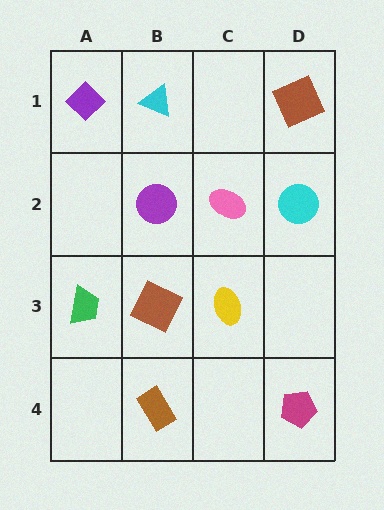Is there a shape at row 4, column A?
No, that cell is empty.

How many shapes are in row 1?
3 shapes.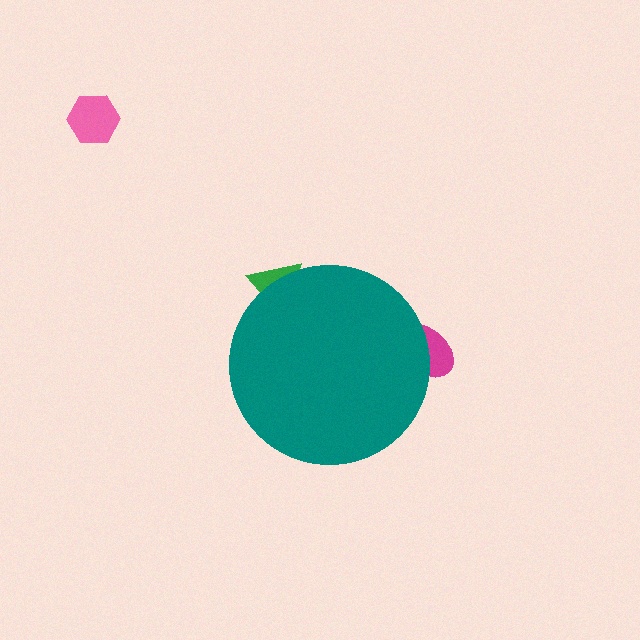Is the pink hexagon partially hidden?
No, the pink hexagon is fully visible.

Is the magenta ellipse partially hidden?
Yes, the magenta ellipse is partially hidden behind the teal circle.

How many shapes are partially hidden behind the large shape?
2 shapes are partially hidden.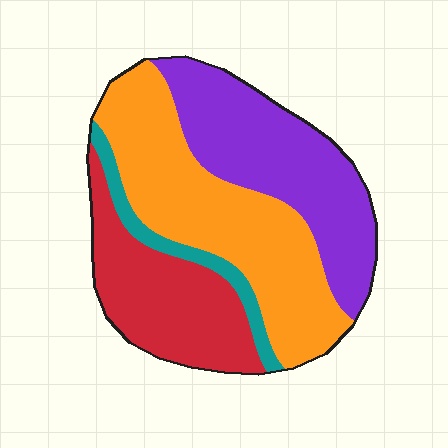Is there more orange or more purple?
Orange.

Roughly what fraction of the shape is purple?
Purple takes up about one third (1/3) of the shape.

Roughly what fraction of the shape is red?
Red covers 24% of the shape.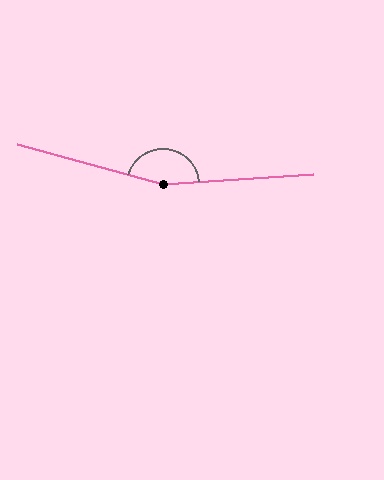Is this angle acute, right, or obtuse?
It is obtuse.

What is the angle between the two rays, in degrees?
Approximately 161 degrees.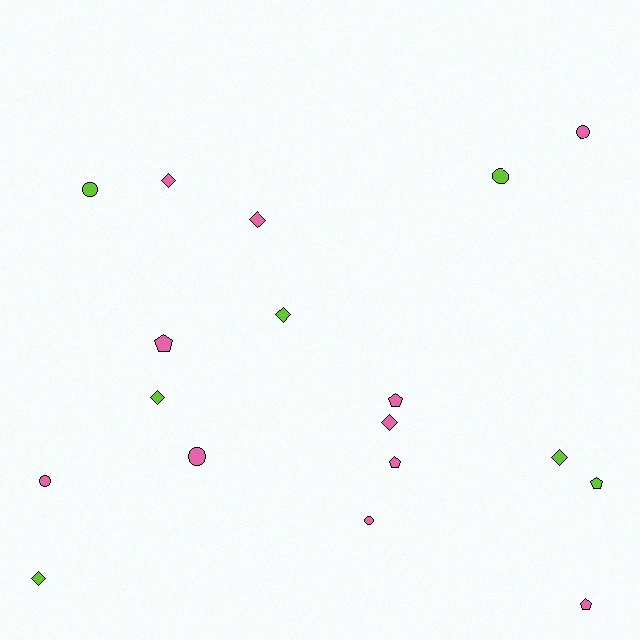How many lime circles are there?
There are 2 lime circles.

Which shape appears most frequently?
Diamond, with 7 objects.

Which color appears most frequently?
Pink, with 11 objects.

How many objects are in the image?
There are 18 objects.